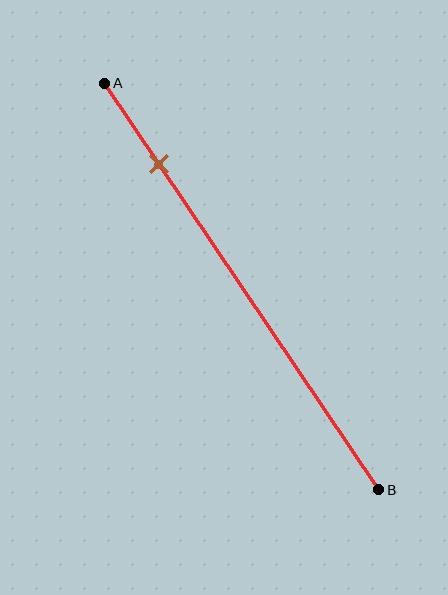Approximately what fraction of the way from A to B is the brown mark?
The brown mark is approximately 20% of the way from A to B.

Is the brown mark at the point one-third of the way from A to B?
No, the mark is at about 20% from A, not at the 33% one-third point.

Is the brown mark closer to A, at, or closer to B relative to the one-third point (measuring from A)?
The brown mark is closer to point A than the one-third point of segment AB.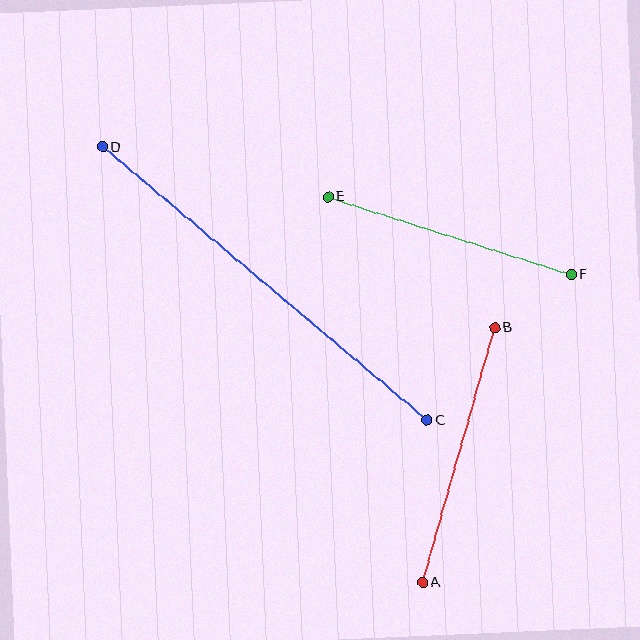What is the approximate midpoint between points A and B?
The midpoint is at approximately (459, 455) pixels.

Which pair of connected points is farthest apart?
Points C and D are farthest apart.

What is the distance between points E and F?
The distance is approximately 256 pixels.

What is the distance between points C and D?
The distance is approximately 424 pixels.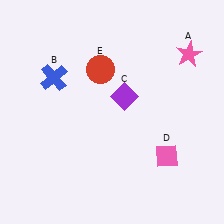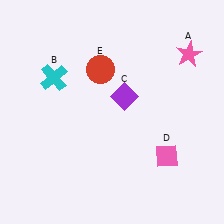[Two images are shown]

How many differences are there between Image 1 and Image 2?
There is 1 difference between the two images.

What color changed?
The cross (B) changed from blue in Image 1 to cyan in Image 2.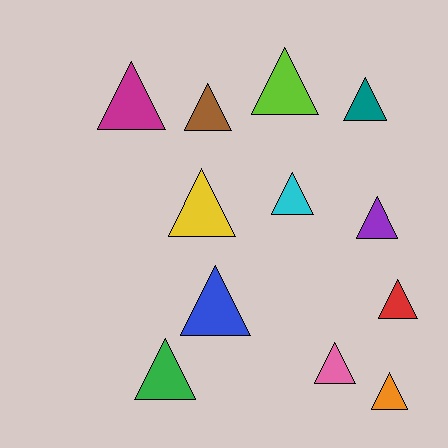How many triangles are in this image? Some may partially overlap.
There are 12 triangles.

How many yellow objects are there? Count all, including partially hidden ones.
There is 1 yellow object.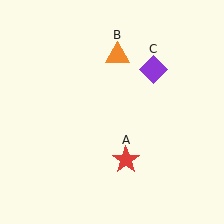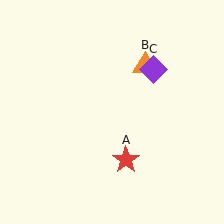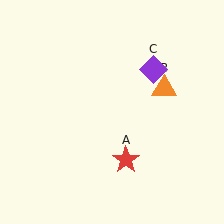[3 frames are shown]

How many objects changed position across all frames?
1 object changed position: orange triangle (object B).